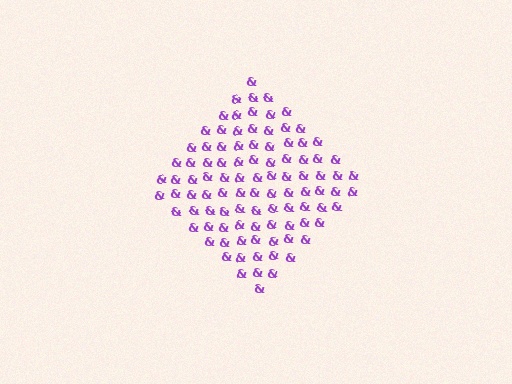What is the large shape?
The large shape is a diamond.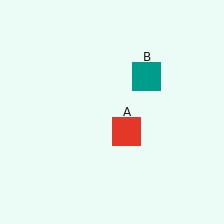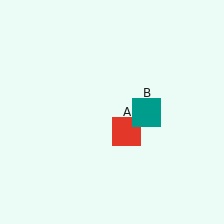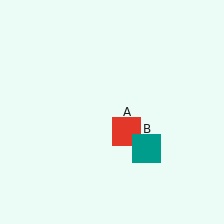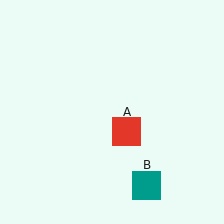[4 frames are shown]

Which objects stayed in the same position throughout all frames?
Red square (object A) remained stationary.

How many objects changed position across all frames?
1 object changed position: teal square (object B).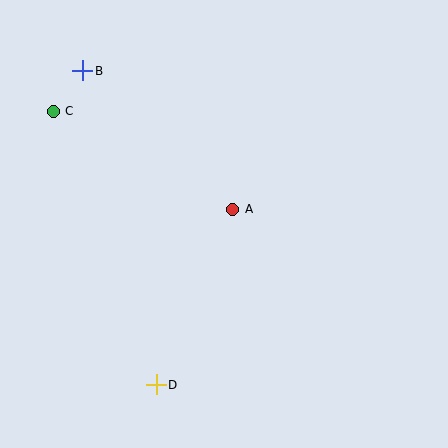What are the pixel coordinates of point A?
Point A is at (233, 209).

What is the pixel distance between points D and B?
The distance between D and B is 322 pixels.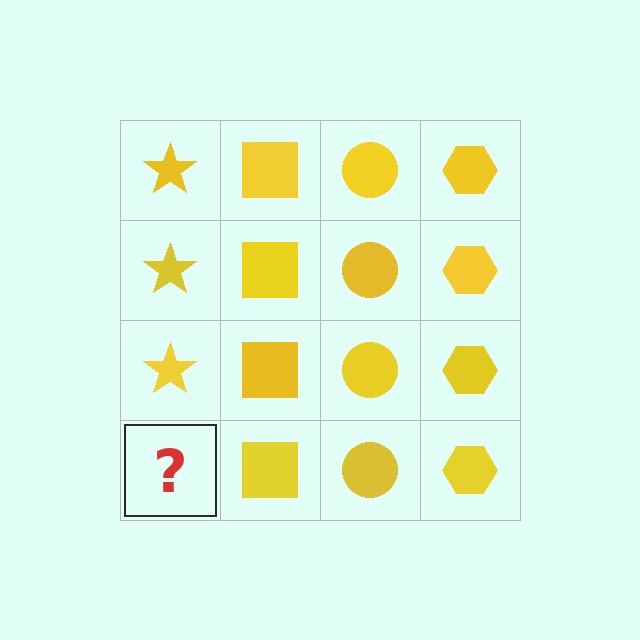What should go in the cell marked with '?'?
The missing cell should contain a yellow star.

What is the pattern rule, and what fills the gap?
The rule is that each column has a consistent shape. The gap should be filled with a yellow star.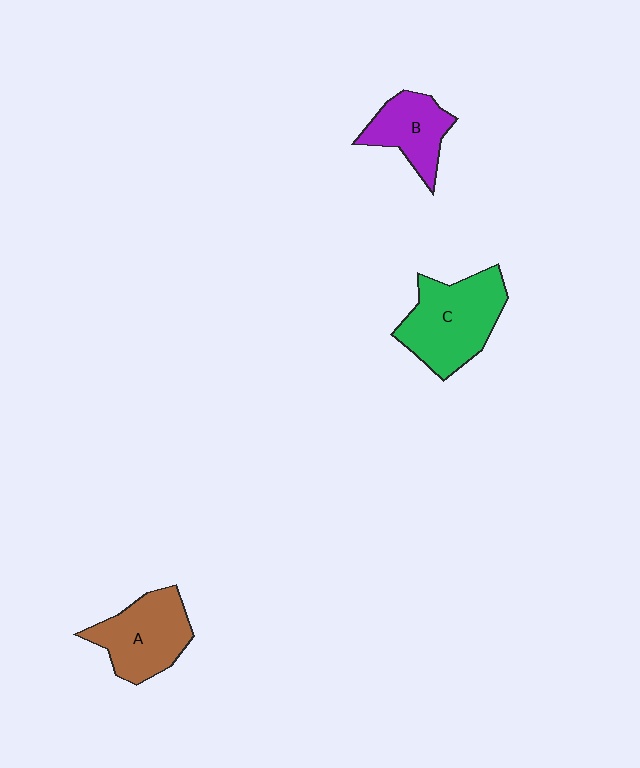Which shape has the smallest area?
Shape B (purple).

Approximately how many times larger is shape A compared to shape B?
Approximately 1.3 times.